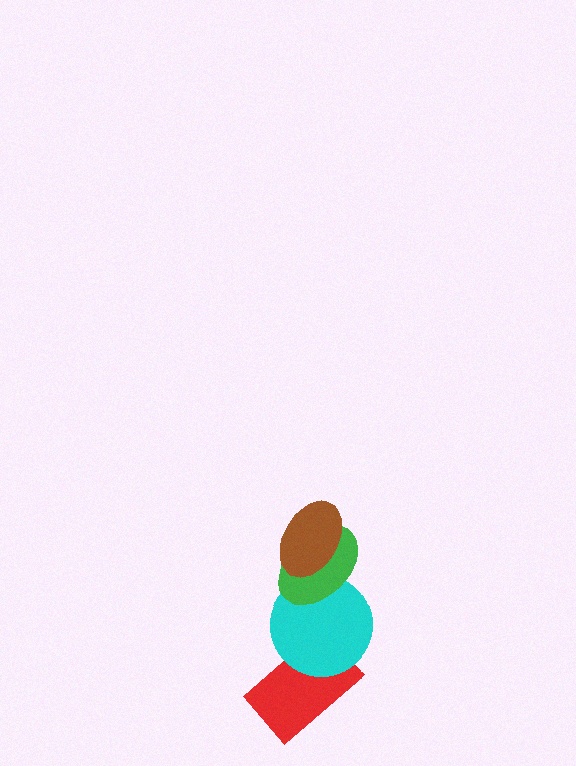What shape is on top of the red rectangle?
The cyan circle is on top of the red rectangle.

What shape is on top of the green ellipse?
The brown ellipse is on top of the green ellipse.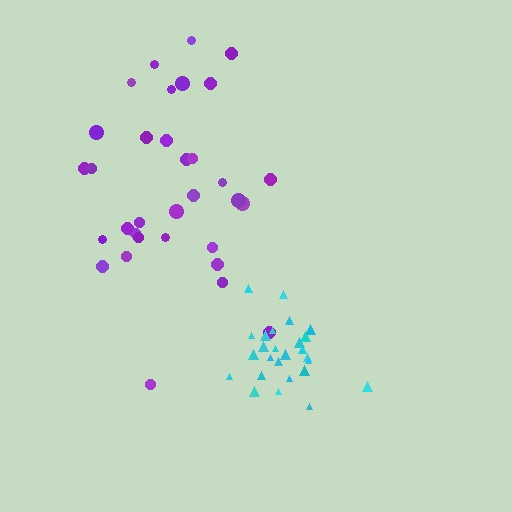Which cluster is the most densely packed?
Cyan.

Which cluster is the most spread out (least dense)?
Purple.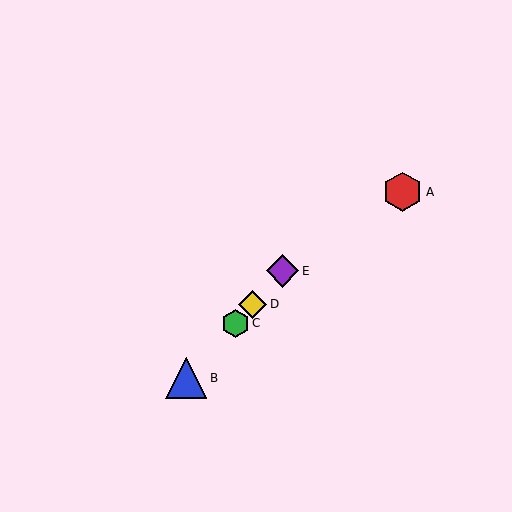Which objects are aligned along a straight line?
Objects B, C, D, E are aligned along a straight line.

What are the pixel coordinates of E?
Object E is at (283, 271).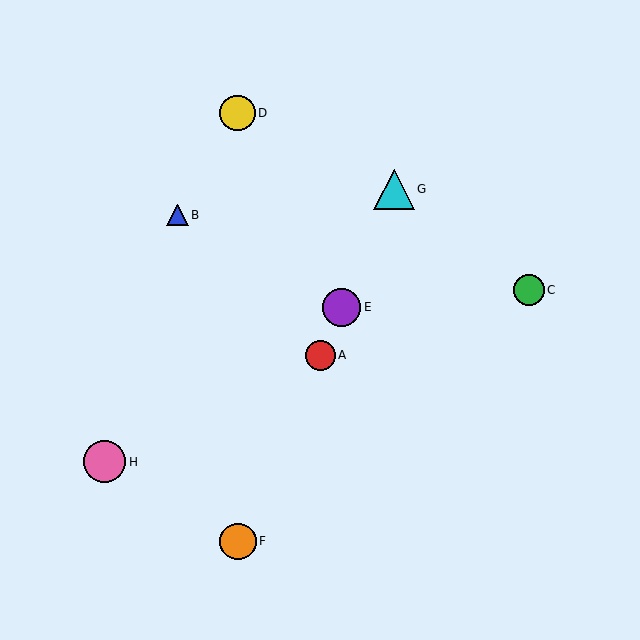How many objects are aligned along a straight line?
4 objects (A, E, F, G) are aligned along a straight line.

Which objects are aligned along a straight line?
Objects A, E, F, G are aligned along a straight line.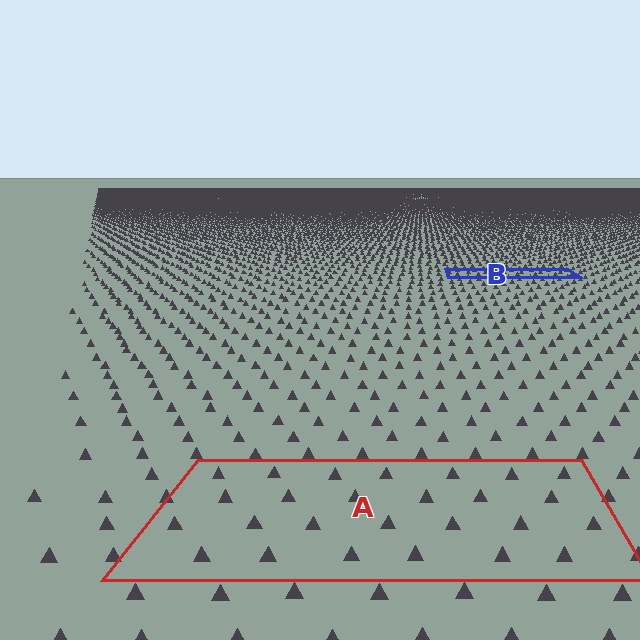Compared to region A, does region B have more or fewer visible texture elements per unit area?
Region B has more texture elements per unit area — they are packed more densely because it is farther away.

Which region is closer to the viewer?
Region A is closer. The texture elements there are larger and more spread out.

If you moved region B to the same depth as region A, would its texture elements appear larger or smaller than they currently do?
They would appear larger. At a closer depth, the same texture elements are projected at a bigger on-screen size.